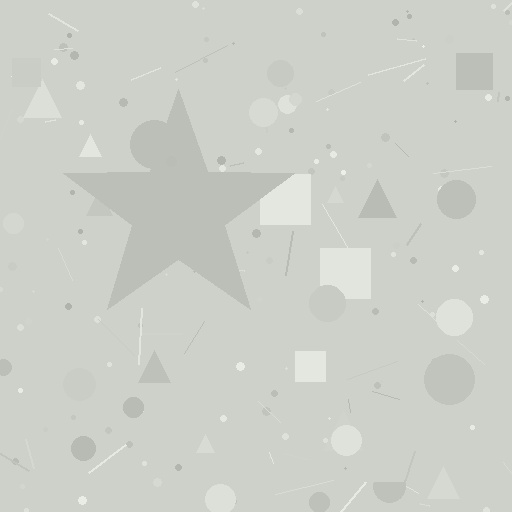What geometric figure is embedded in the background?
A star is embedded in the background.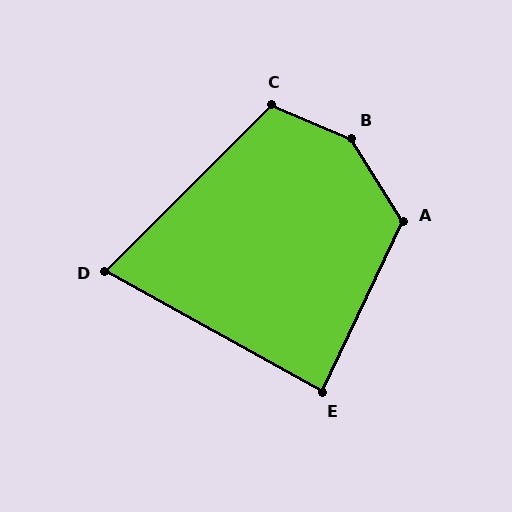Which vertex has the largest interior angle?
B, at approximately 145 degrees.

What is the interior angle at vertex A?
Approximately 123 degrees (obtuse).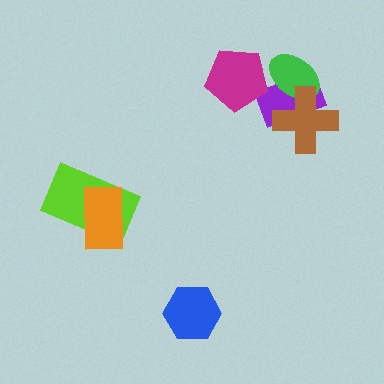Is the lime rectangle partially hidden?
Yes, it is partially covered by another shape.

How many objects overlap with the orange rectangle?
1 object overlaps with the orange rectangle.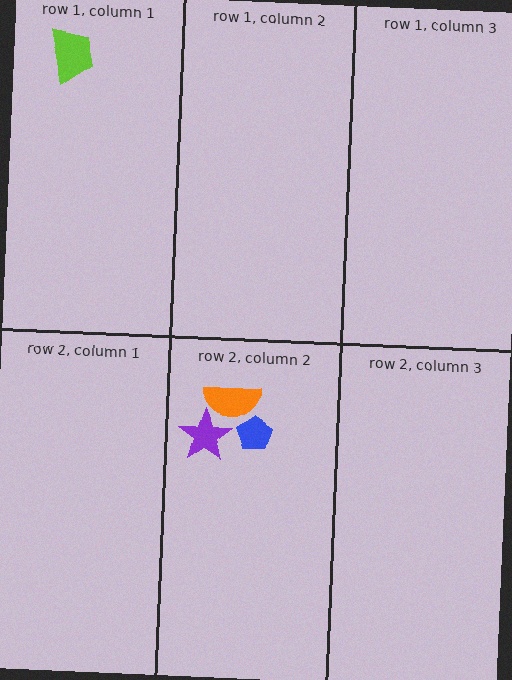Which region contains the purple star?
The row 2, column 2 region.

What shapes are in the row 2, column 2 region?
The purple star, the orange semicircle, the blue pentagon.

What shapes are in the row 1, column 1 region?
The lime trapezoid.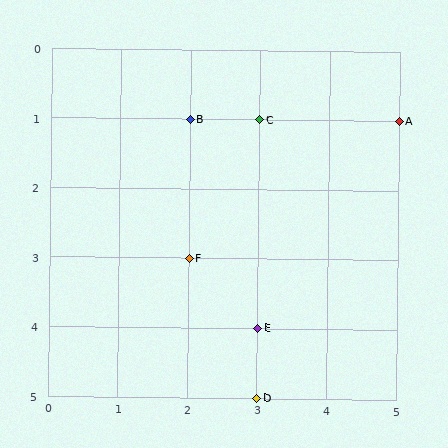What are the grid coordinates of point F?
Point F is at grid coordinates (2, 3).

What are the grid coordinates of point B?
Point B is at grid coordinates (2, 1).